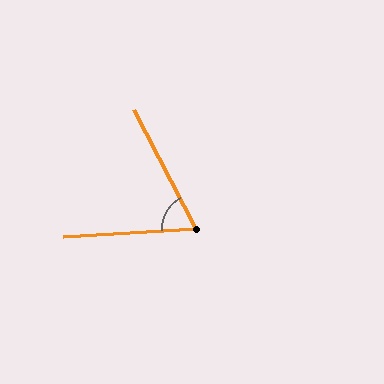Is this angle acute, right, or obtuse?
It is acute.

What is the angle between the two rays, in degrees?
Approximately 66 degrees.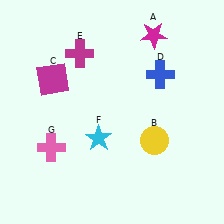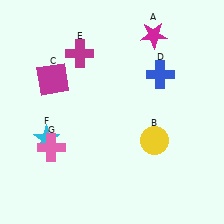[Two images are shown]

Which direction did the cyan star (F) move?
The cyan star (F) moved left.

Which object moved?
The cyan star (F) moved left.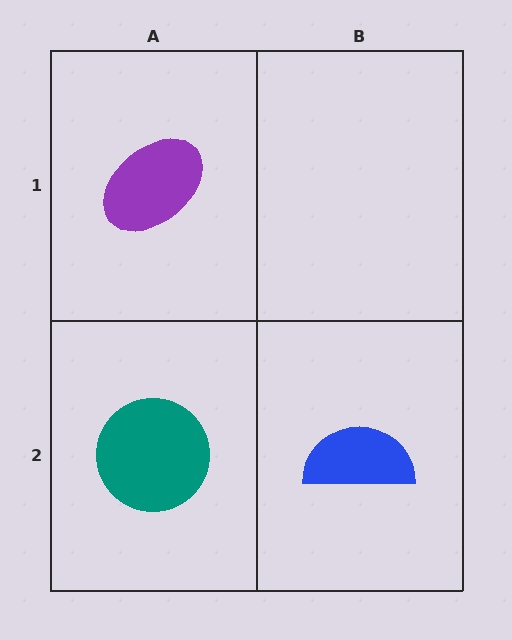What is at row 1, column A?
A purple ellipse.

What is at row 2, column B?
A blue semicircle.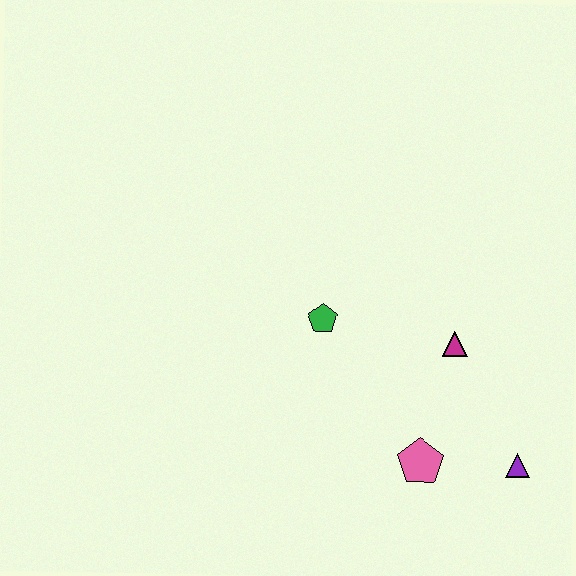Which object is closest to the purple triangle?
The pink pentagon is closest to the purple triangle.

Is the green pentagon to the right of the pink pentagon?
No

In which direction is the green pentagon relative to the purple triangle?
The green pentagon is to the left of the purple triangle.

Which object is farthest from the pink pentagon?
The green pentagon is farthest from the pink pentagon.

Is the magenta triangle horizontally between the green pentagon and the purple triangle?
Yes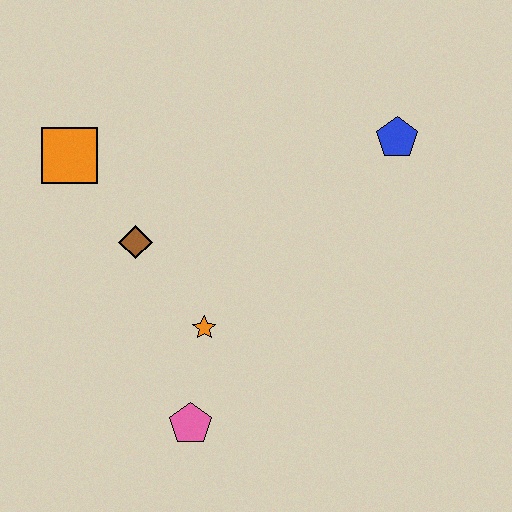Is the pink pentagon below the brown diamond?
Yes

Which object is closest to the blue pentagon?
The orange star is closest to the blue pentagon.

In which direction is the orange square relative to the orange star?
The orange square is above the orange star.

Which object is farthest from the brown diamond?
The blue pentagon is farthest from the brown diamond.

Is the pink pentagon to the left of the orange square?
No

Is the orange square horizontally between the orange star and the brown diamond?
No